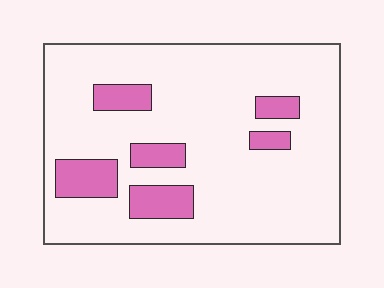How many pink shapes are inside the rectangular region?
6.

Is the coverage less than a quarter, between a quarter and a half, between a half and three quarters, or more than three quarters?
Less than a quarter.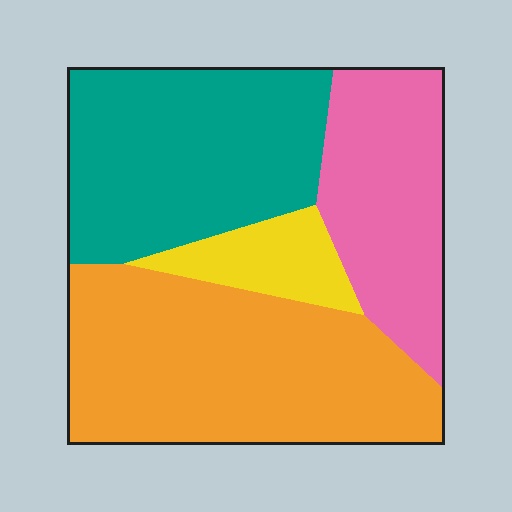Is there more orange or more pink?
Orange.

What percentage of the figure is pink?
Pink covers 22% of the figure.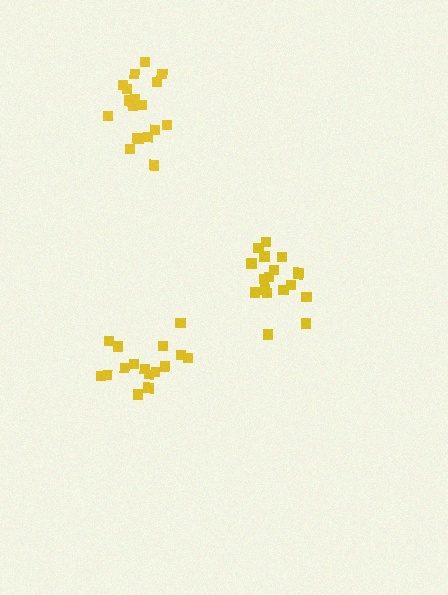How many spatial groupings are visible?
There are 3 spatial groupings.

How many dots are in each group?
Group 1: 20 dots, Group 2: 16 dots, Group 3: 18 dots (54 total).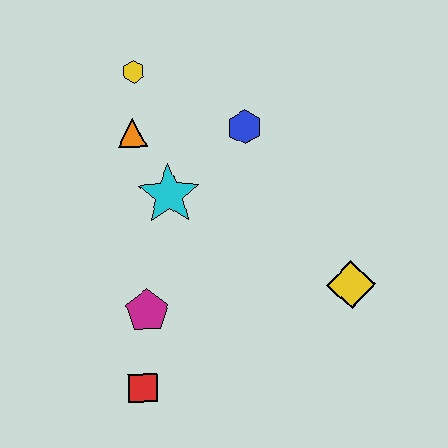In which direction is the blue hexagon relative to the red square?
The blue hexagon is above the red square.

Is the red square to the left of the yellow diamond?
Yes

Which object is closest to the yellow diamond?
The blue hexagon is closest to the yellow diamond.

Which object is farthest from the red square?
The yellow hexagon is farthest from the red square.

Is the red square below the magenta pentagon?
Yes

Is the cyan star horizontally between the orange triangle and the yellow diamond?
Yes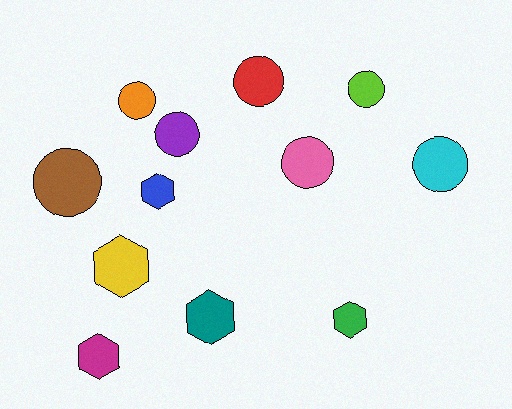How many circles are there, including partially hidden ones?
There are 7 circles.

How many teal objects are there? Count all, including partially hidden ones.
There is 1 teal object.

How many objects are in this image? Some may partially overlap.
There are 12 objects.